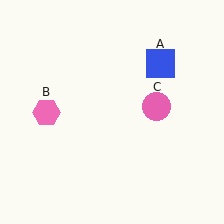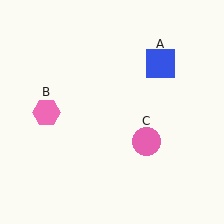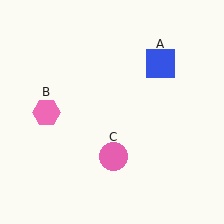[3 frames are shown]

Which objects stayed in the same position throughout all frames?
Blue square (object A) and pink hexagon (object B) remained stationary.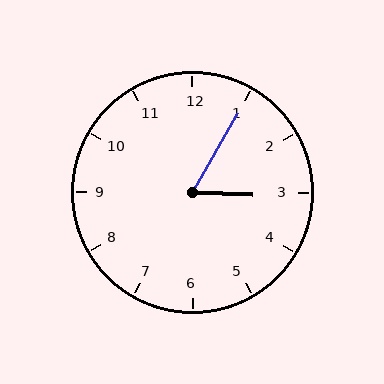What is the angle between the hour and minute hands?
Approximately 62 degrees.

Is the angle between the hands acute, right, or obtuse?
It is acute.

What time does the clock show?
3:05.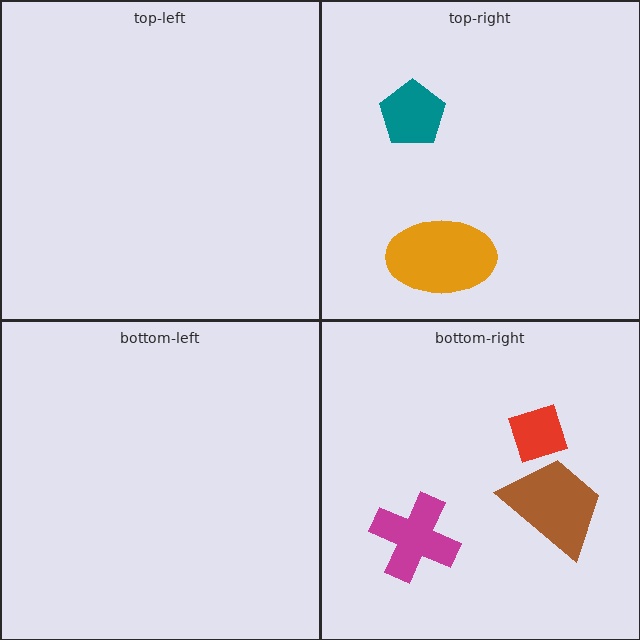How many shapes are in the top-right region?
2.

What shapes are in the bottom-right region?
The red diamond, the magenta cross, the brown trapezoid.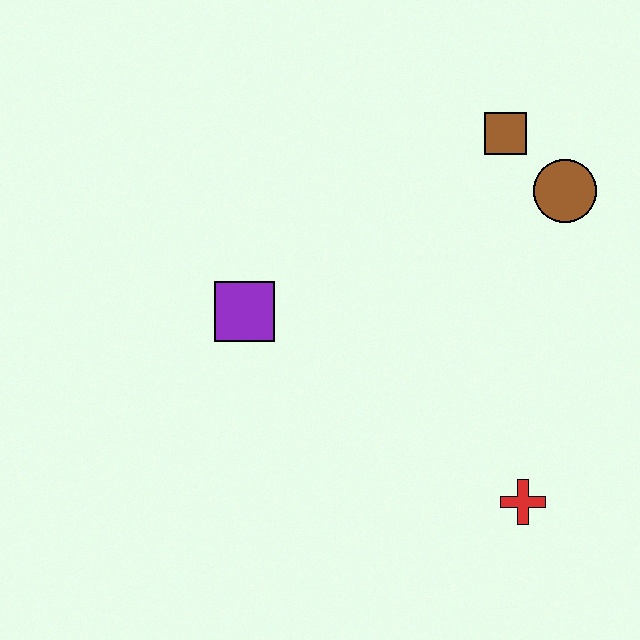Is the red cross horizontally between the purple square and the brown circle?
Yes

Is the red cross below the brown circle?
Yes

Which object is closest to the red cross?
The brown circle is closest to the red cross.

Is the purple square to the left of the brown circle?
Yes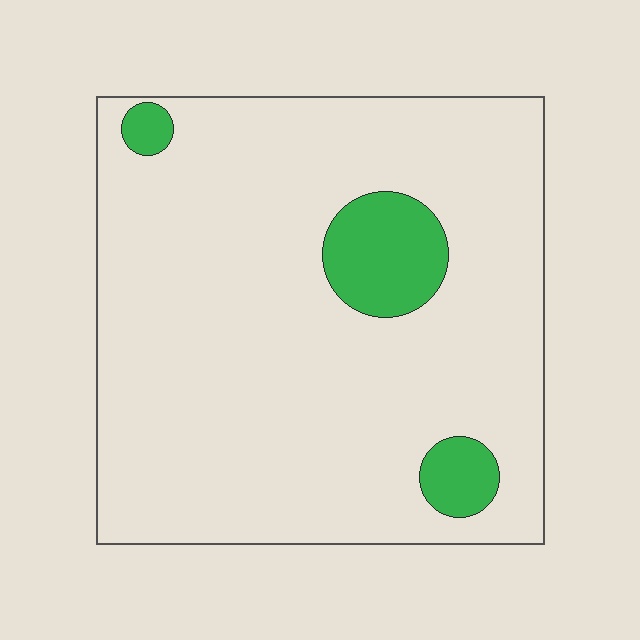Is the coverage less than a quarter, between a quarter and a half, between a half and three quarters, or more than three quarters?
Less than a quarter.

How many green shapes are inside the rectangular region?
3.